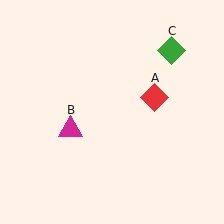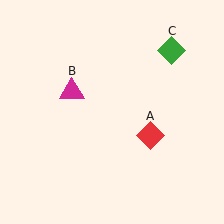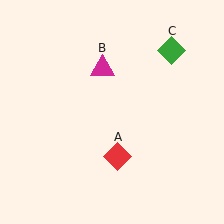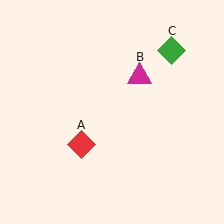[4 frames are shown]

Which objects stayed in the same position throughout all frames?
Green diamond (object C) remained stationary.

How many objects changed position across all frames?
2 objects changed position: red diamond (object A), magenta triangle (object B).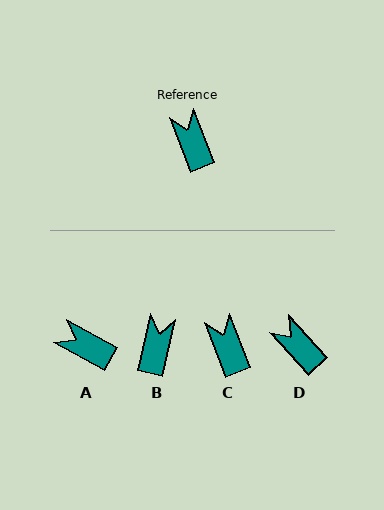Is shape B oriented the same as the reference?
No, it is off by about 34 degrees.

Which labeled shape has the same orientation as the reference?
C.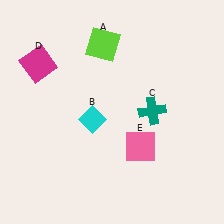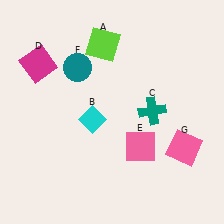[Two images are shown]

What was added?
A teal circle (F), a pink square (G) were added in Image 2.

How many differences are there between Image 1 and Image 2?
There are 2 differences between the two images.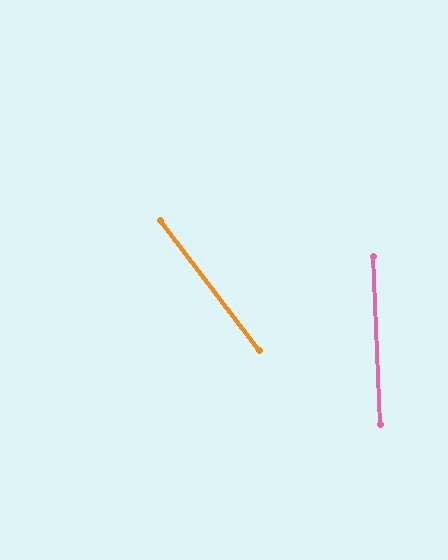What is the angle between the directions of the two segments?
Approximately 35 degrees.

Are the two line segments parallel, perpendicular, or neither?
Neither parallel nor perpendicular — they differ by about 35°.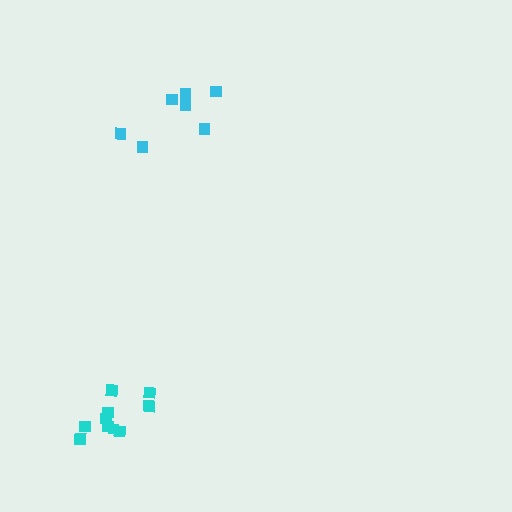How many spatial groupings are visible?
There are 2 spatial groupings.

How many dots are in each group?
Group 1: 7 dots, Group 2: 11 dots (18 total).